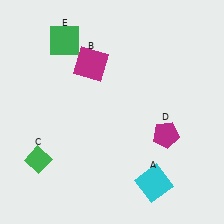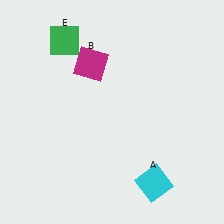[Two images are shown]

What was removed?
The magenta pentagon (D), the green diamond (C) were removed in Image 2.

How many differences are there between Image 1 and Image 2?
There are 2 differences between the two images.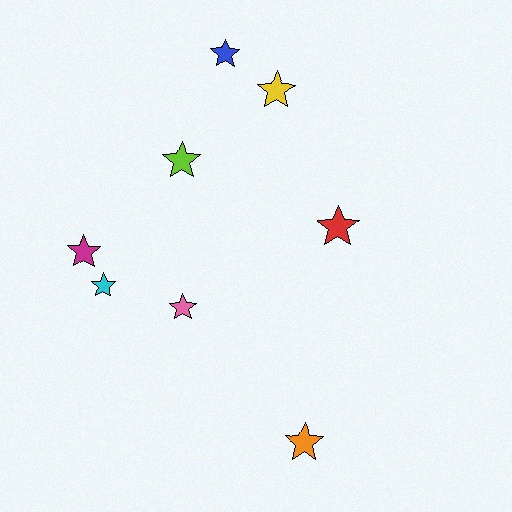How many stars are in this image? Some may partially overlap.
There are 8 stars.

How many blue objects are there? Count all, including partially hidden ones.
There is 1 blue object.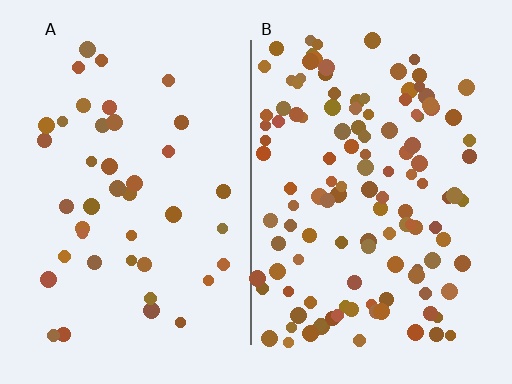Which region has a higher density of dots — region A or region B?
B (the right).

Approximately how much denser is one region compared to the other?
Approximately 2.9× — region B over region A.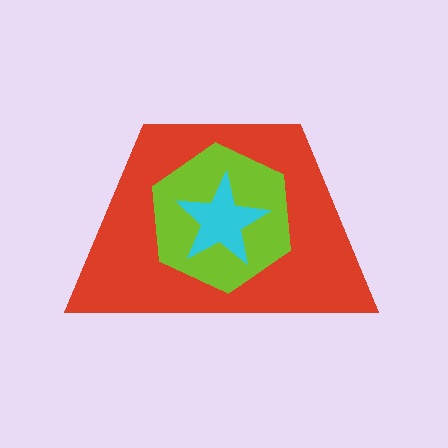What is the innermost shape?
The cyan star.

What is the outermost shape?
The red trapezoid.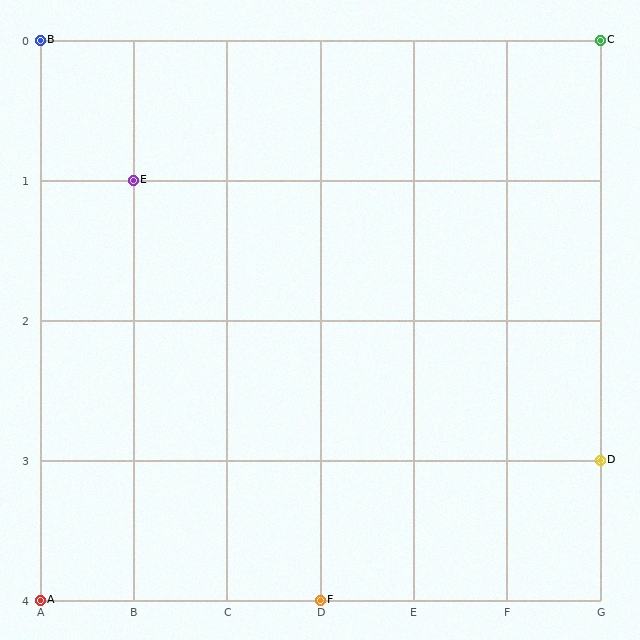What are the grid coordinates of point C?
Point C is at grid coordinates (G, 0).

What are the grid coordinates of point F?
Point F is at grid coordinates (D, 4).